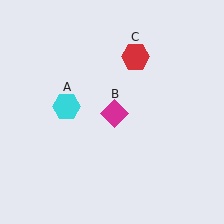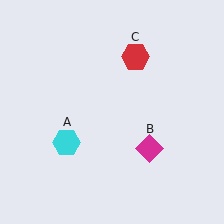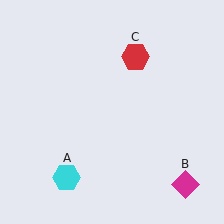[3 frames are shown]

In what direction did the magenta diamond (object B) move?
The magenta diamond (object B) moved down and to the right.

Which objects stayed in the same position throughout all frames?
Red hexagon (object C) remained stationary.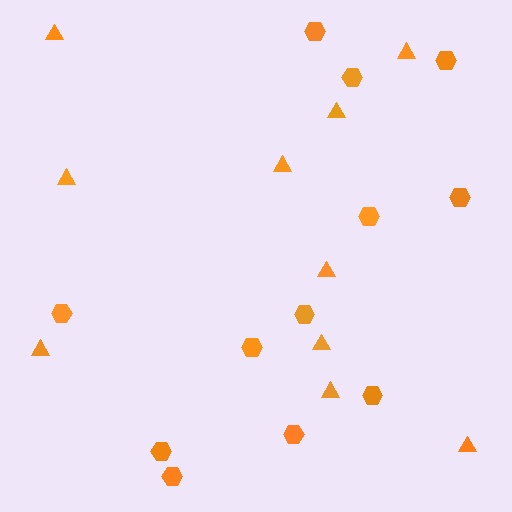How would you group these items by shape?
There are 2 groups: one group of triangles (10) and one group of hexagons (12).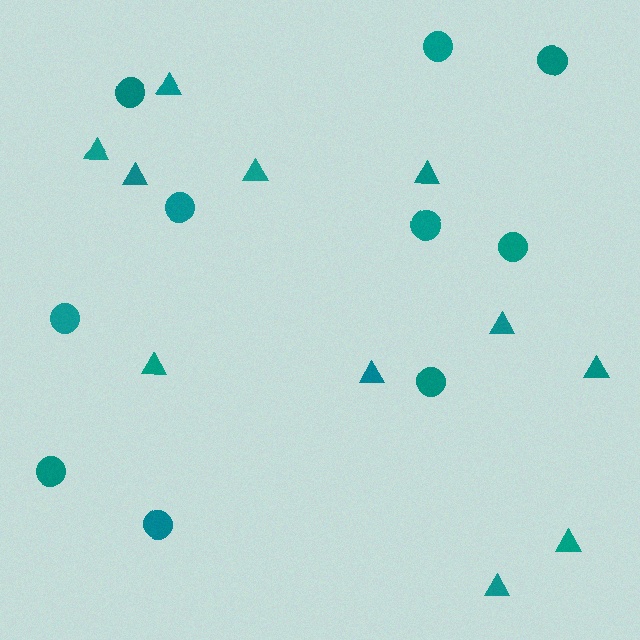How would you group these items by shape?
There are 2 groups: one group of triangles (11) and one group of circles (10).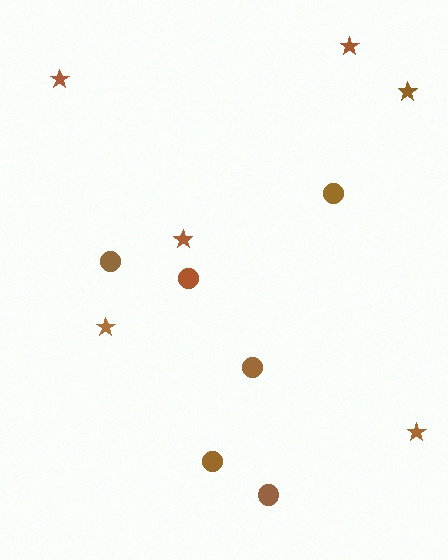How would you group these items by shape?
There are 2 groups: one group of stars (6) and one group of circles (6).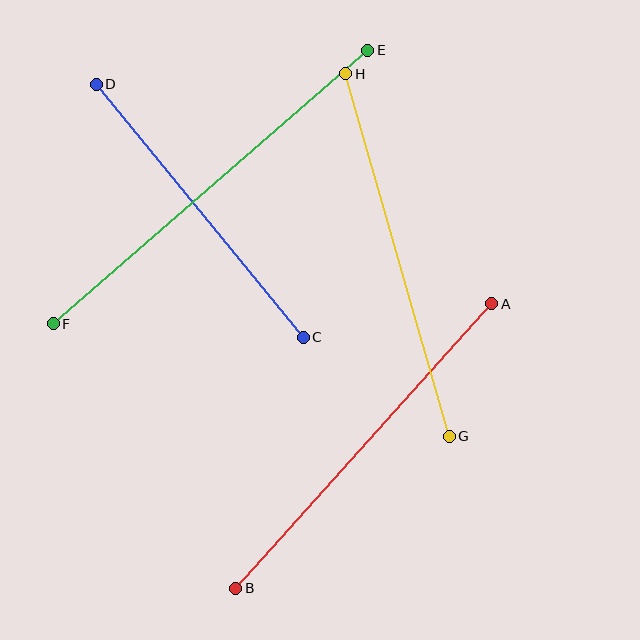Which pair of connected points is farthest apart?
Points E and F are farthest apart.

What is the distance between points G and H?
The distance is approximately 377 pixels.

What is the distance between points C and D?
The distance is approximately 327 pixels.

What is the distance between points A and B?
The distance is approximately 383 pixels.